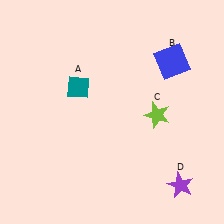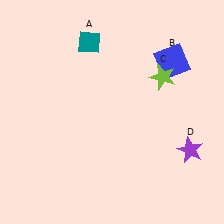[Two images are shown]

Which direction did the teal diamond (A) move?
The teal diamond (A) moved up.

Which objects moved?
The objects that moved are: the teal diamond (A), the lime star (C), the purple star (D).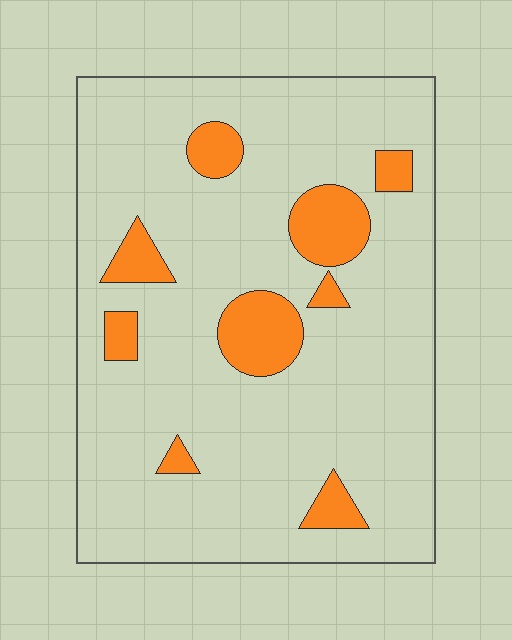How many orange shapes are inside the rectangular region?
9.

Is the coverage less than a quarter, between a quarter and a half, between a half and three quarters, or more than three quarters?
Less than a quarter.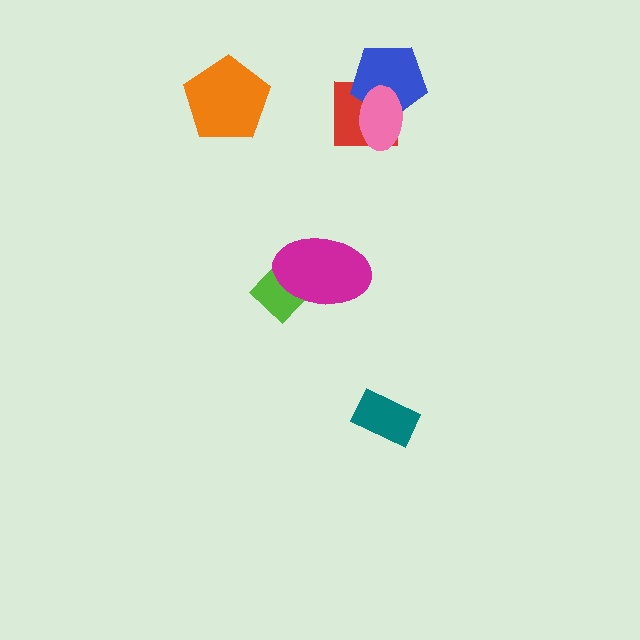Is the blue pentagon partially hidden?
Yes, it is partially covered by another shape.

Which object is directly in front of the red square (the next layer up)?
The blue pentagon is directly in front of the red square.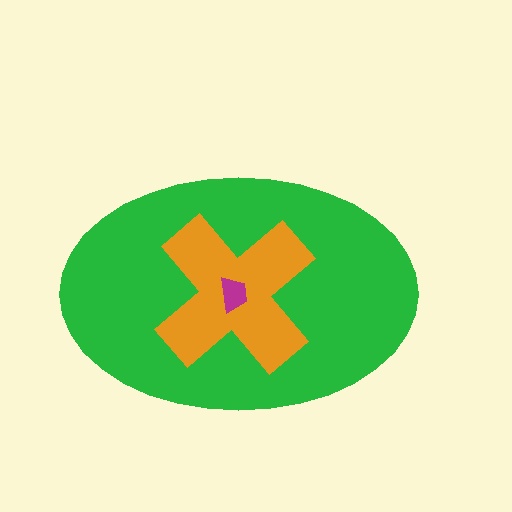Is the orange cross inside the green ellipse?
Yes.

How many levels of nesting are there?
3.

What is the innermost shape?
The magenta trapezoid.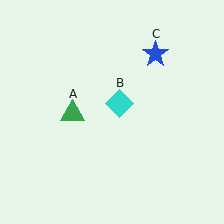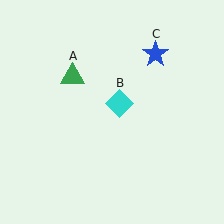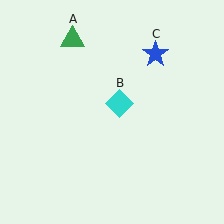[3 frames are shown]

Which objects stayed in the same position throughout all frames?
Cyan diamond (object B) and blue star (object C) remained stationary.